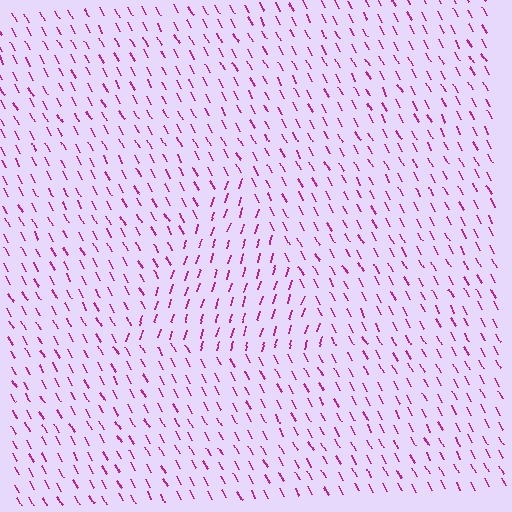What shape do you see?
I see a triangle.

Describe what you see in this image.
The image is filled with small magenta line segments. A triangle region in the image has lines oriented differently from the surrounding lines, creating a visible texture boundary.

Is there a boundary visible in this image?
Yes, there is a texture boundary formed by a change in line orientation.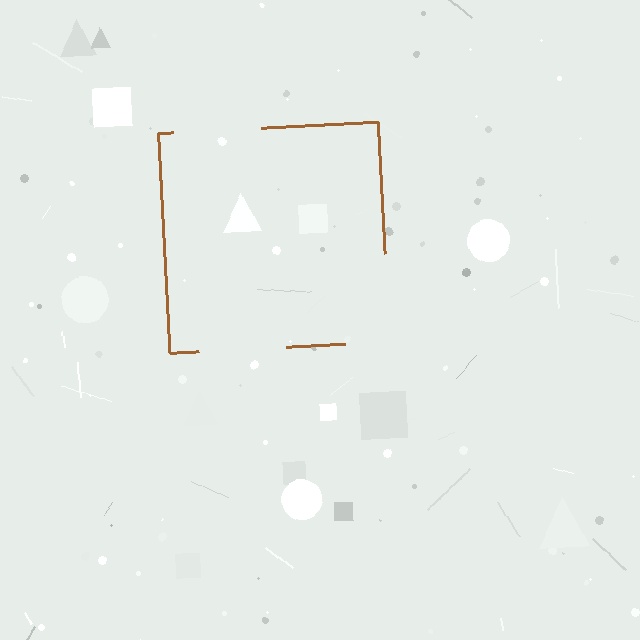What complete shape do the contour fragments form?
The contour fragments form a square.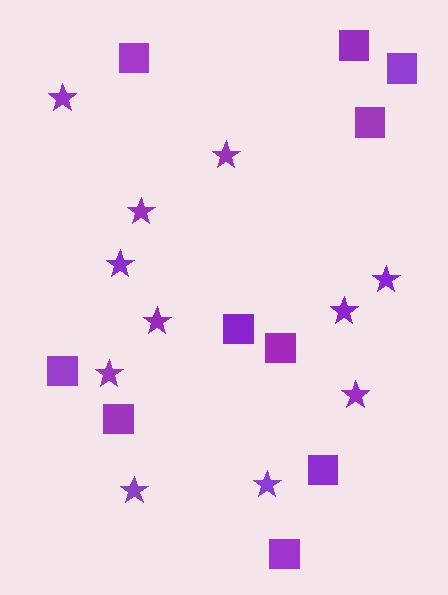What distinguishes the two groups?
There are 2 groups: one group of stars (11) and one group of squares (10).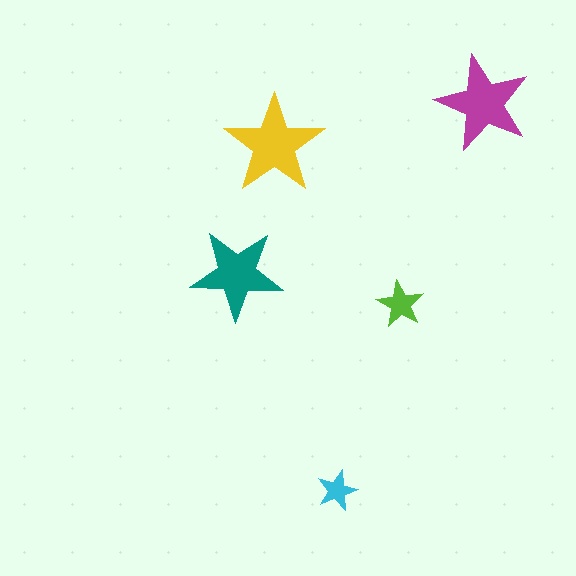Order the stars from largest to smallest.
the yellow one, the magenta one, the teal one, the lime one, the cyan one.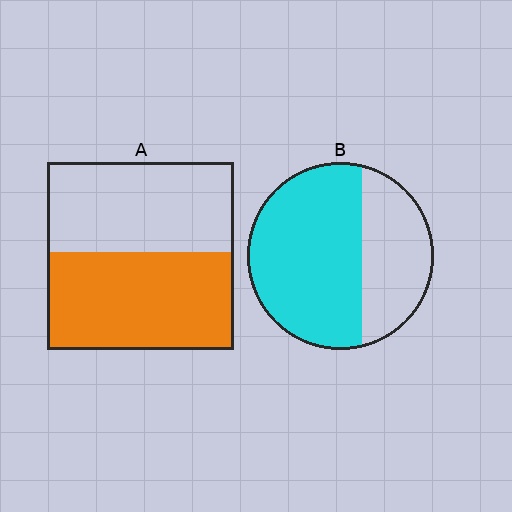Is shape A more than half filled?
Roughly half.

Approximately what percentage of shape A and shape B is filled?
A is approximately 50% and B is approximately 65%.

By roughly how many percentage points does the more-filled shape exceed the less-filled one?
By roughly 10 percentage points (B over A).